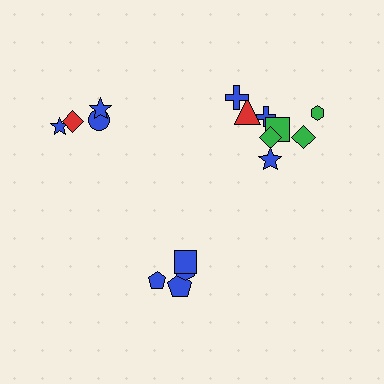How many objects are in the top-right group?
There are 8 objects.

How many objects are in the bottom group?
There are 4 objects.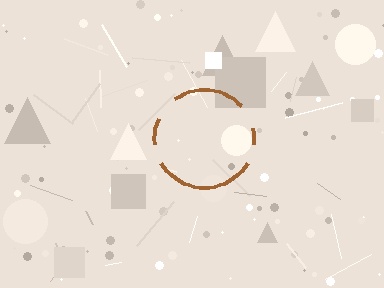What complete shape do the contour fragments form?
The contour fragments form a circle.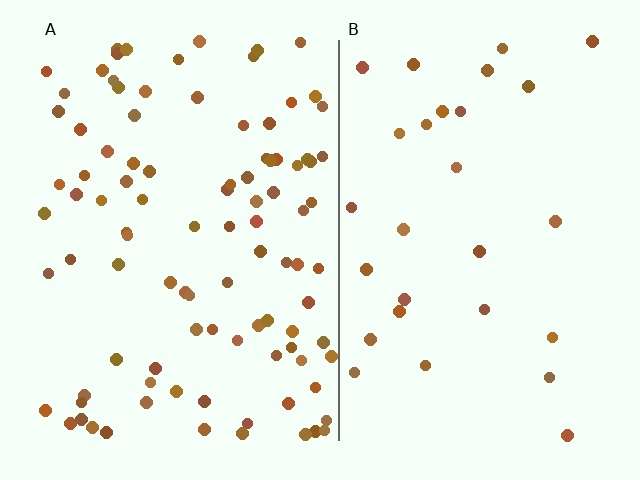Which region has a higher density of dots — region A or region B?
A (the left).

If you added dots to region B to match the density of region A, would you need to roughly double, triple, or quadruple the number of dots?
Approximately triple.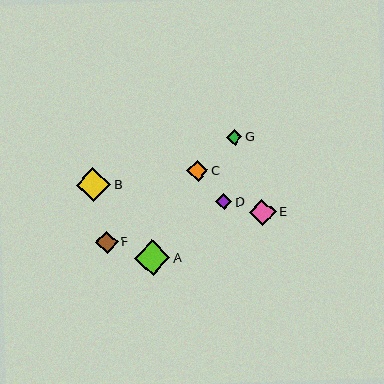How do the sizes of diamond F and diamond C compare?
Diamond F and diamond C are approximately the same size.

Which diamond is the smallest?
Diamond G is the smallest with a size of approximately 16 pixels.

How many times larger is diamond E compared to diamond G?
Diamond E is approximately 1.7 times the size of diamond G.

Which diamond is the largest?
Diamond A is the largest with a size of approximately 36 pixels.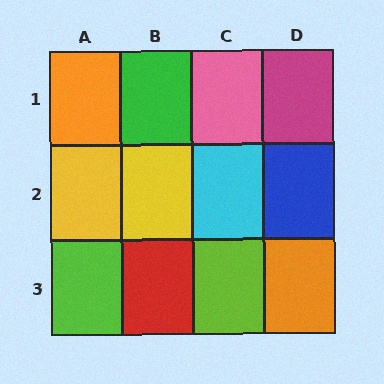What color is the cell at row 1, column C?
Pink.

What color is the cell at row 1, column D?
Magenta.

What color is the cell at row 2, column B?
Yellow.